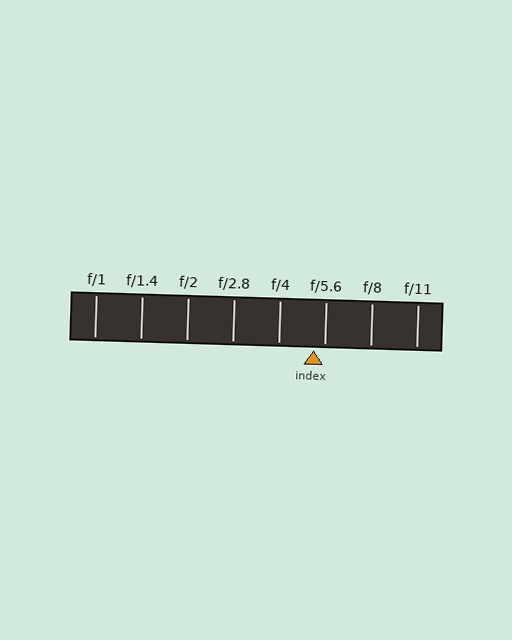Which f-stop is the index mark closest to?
The index mark is closest to f/5.6.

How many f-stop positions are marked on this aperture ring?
There are 8 f-stop positions marked.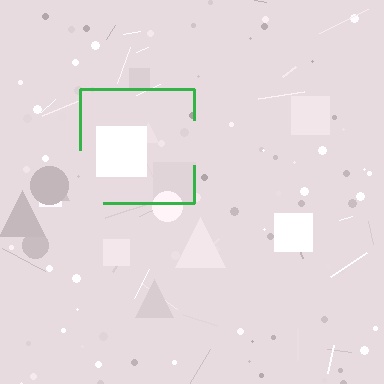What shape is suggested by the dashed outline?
The dashed outline suggests a square.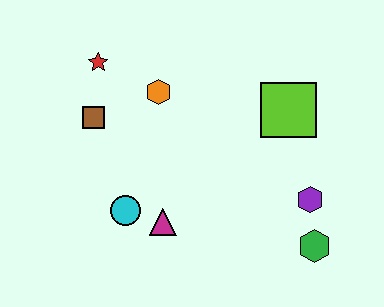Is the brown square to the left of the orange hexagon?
Yes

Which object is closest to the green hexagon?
The purple hexagon is closest to the green hexagon.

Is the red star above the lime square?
Yes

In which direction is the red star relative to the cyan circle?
The red star is above the cyan circle.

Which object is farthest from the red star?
The green hexagon is farthest from the red star.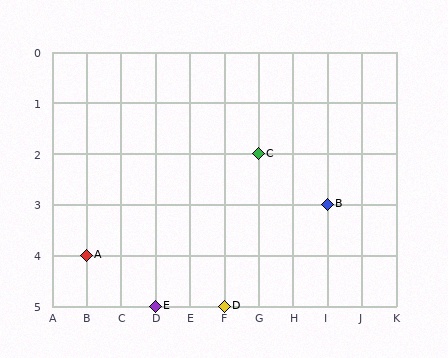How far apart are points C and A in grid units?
Points C and A are 5 columns and 2 rows apart (about 5.4 grid units diagonally).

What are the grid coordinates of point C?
Point C is at grid coordinates (G, 2).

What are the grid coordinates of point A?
Point A is at grid coordinates (B, 4).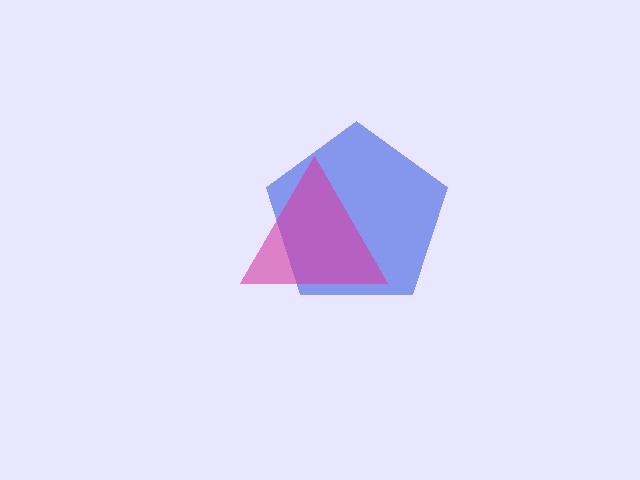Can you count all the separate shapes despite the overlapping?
Yes, there are 2 separate shapes.